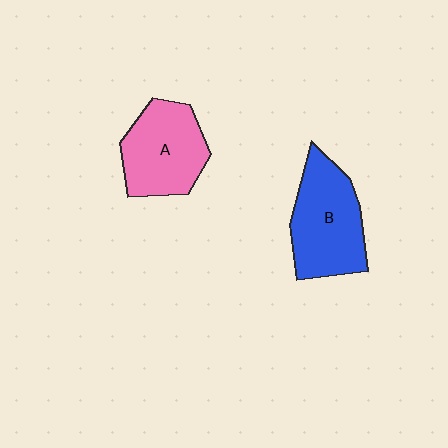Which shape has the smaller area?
Shape A (pink).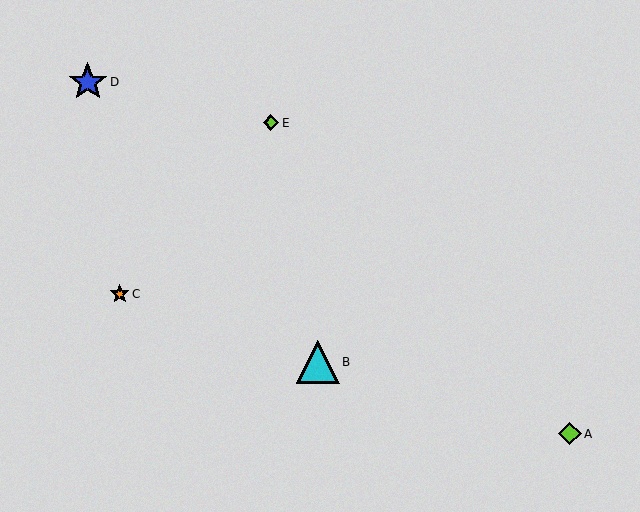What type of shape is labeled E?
Shape E is a lime diamond.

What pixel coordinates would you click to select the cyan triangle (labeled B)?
Click at (318, 362) to select the cyan triangle B.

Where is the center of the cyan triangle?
The center of the cyan triangle is at (318, 362).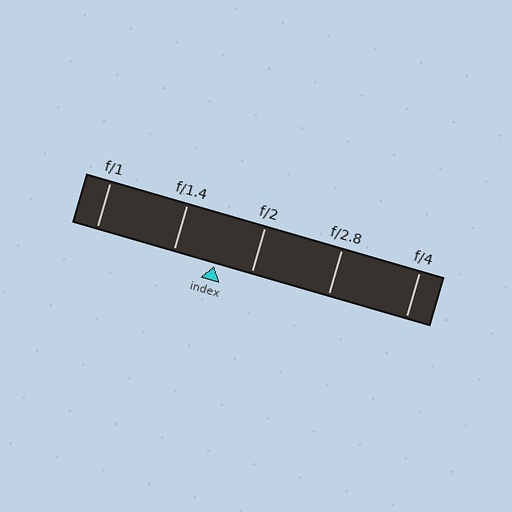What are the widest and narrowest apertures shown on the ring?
The widest aperture shown is f/1 and the narrowest is f/4.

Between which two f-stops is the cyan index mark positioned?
The index mark is between f/1.4 and f/2.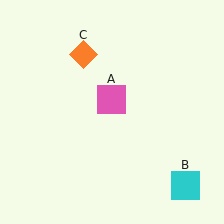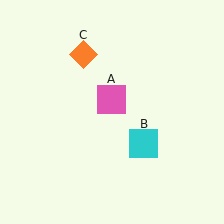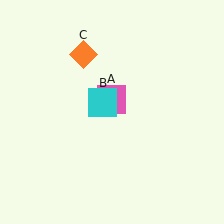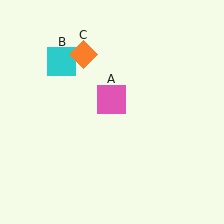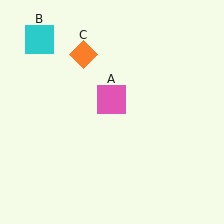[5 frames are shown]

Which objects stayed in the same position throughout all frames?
Pink square (object A) and orange diamond (object C) remained stationary.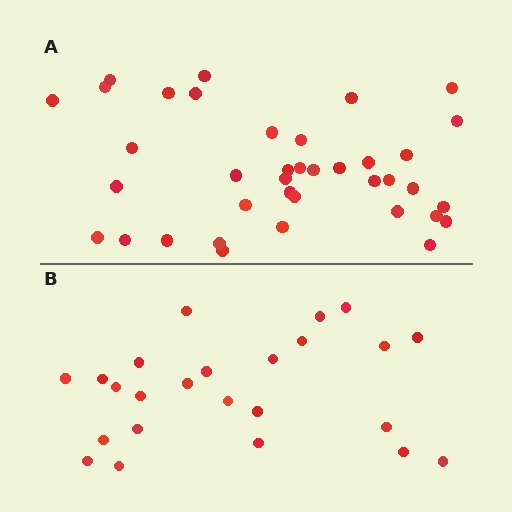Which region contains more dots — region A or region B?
Region A (the top region) has more dots.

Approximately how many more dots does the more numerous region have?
Region A has approximately 15 more dots than region B.